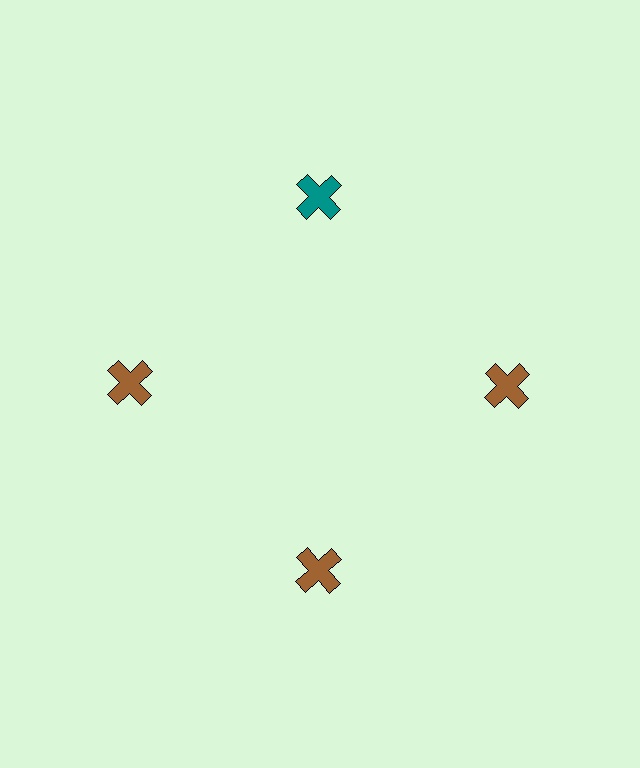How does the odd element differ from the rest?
It has a different color: teal instead of brown.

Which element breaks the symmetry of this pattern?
The teal cross at roughly the 12 o'clock position breaks the symmetry. All other shapes are brown crosses.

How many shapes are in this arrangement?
There are 4 shapes arranged in a ring pattern.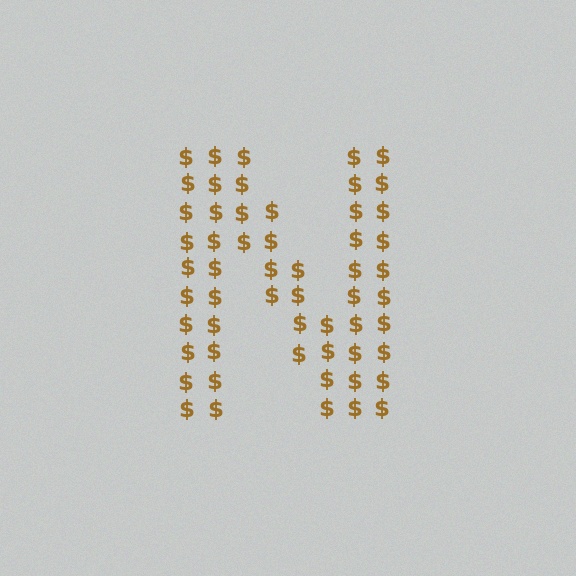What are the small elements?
The small elements are dollar signs.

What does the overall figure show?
The overall figure shows the letter N.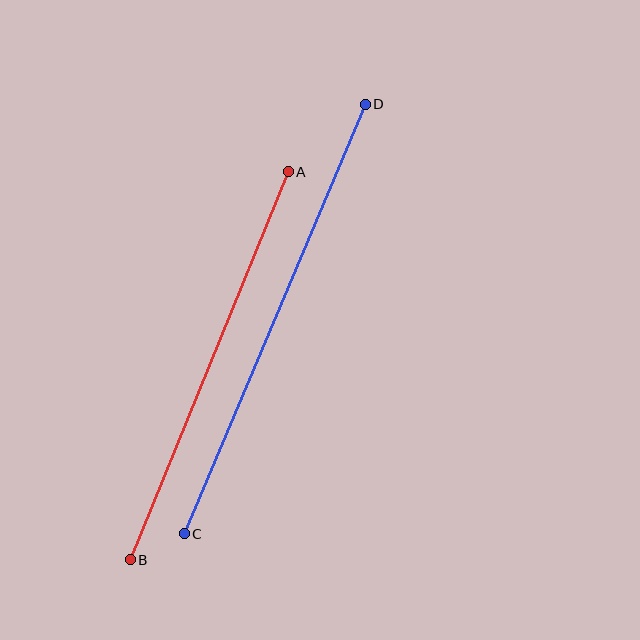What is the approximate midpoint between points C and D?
The midpoint is at approximately (275, 319) pixels.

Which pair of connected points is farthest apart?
Points C and D are farthest apart.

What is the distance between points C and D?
The distance is approximately 466 pixels.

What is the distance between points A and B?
The distance is approximately 419 pixels.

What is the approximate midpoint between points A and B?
The midpoint is at approximately (209, 366) pixels.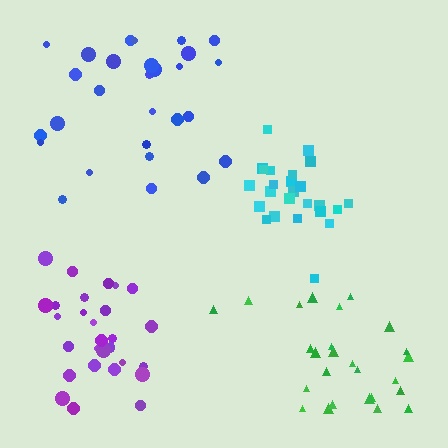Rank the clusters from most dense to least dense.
cyan, purple, green, blue.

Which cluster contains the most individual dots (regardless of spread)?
Purple (29).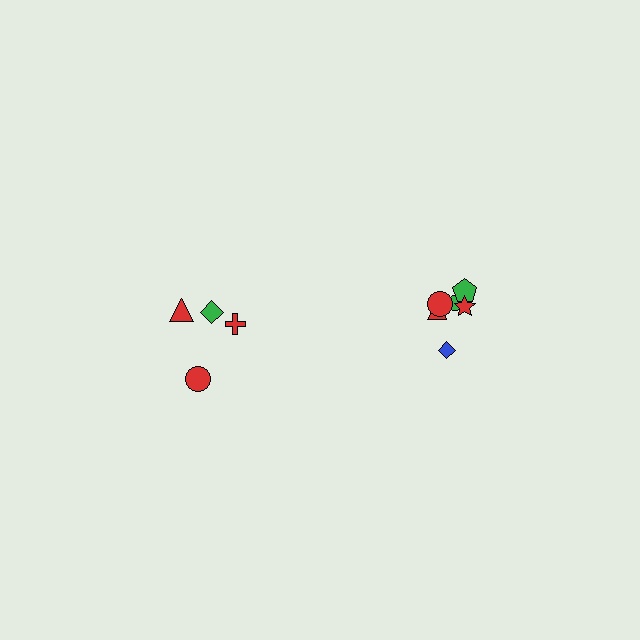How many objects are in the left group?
There are 4 objects.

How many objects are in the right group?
There are 6 objects.